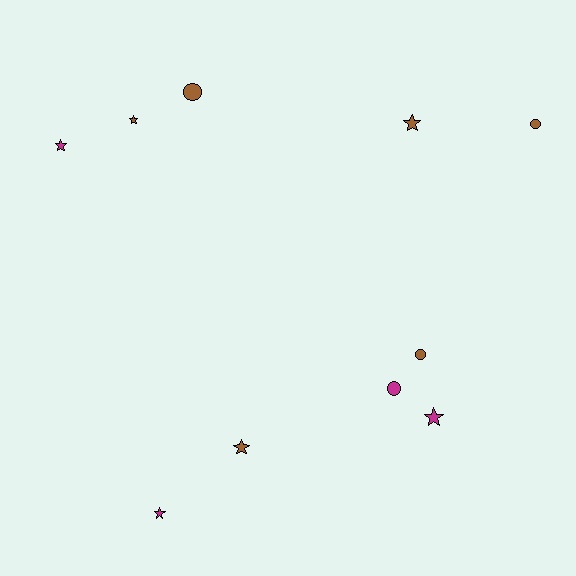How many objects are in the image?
There are 10 objects.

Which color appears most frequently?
Brown, with 6 objects.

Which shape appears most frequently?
Star, with 6 objects.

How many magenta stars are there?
There are 3 magenta stars.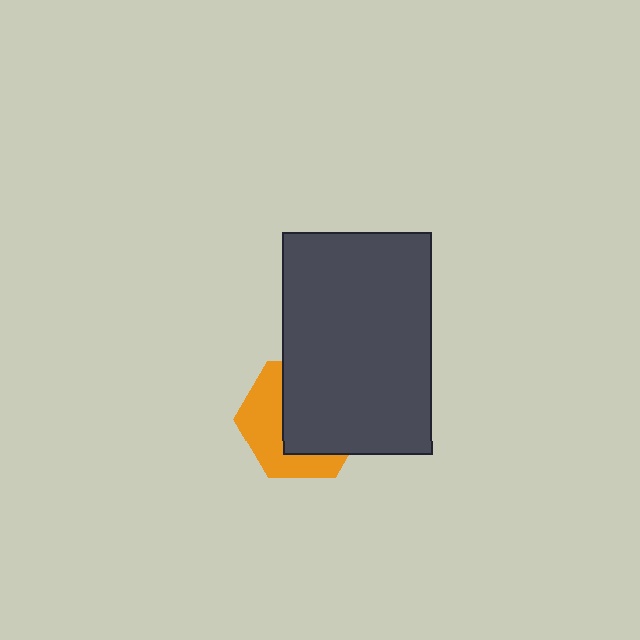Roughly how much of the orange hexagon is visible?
A small part of it is visible (roughly 42%).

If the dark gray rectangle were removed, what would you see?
You would see the complete orange hexagon.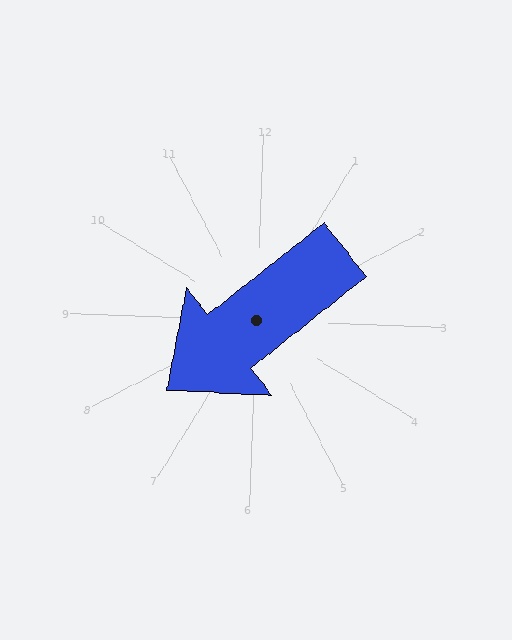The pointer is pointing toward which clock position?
Roughly 8 o'clock.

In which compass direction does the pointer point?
Southwest.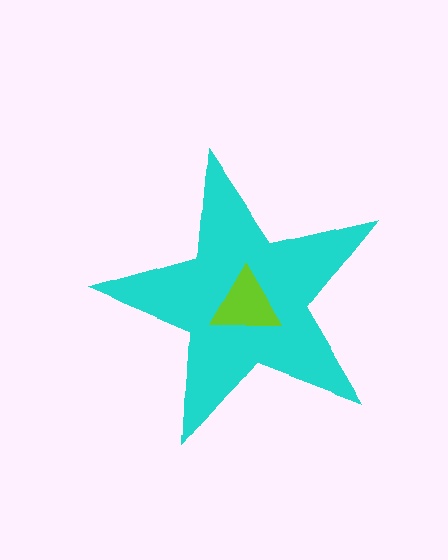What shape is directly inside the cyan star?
The lime triangle.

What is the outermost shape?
The cyan star.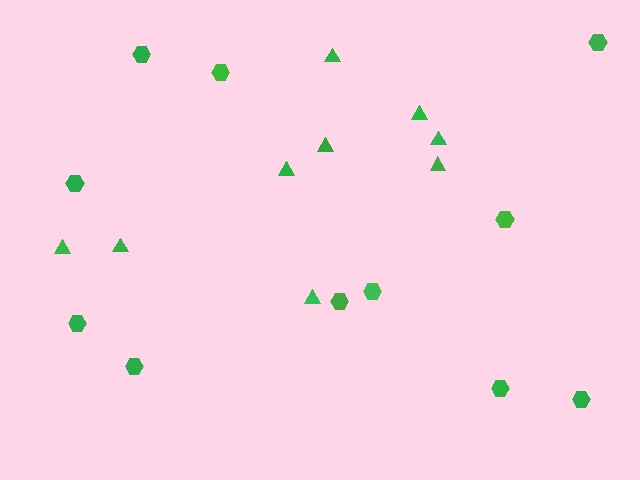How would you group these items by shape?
There are 2 groups: one group of hexagons (11) and one group of triangles (9).